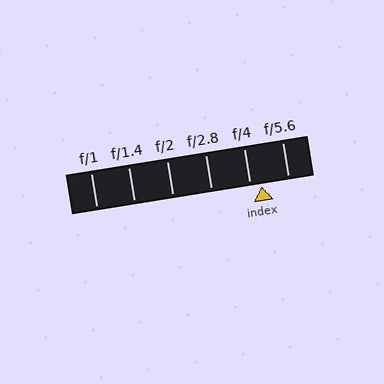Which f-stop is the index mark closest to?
The index mark is closest to f/4.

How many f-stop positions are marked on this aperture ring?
There are 6 f-stop positions marked.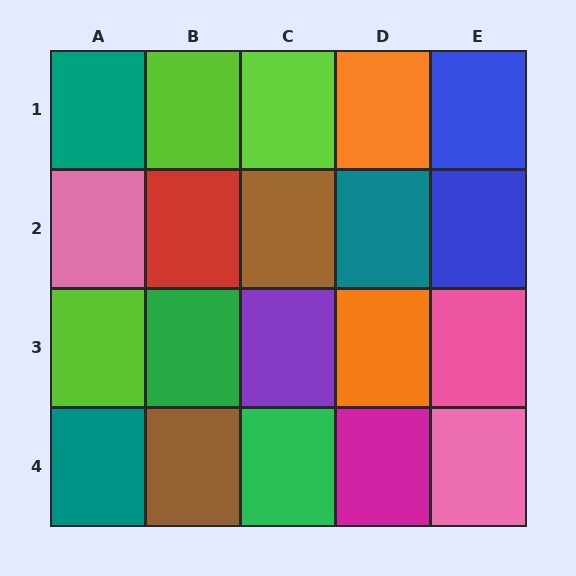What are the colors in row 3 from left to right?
Lime, green, purple, orange, pink.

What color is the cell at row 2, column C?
Brown.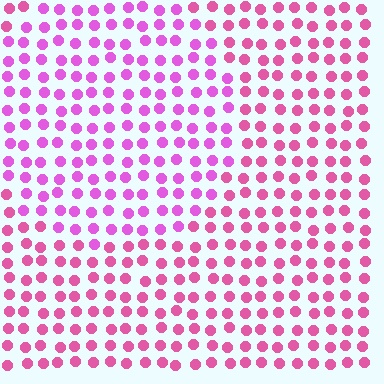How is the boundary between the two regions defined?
The boundary is defined purely by a slight shift in hue (about 26 degrees). Spacing, size, and orientation are identical on both sides.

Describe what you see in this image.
The image is filled with small pink elements in a uniform arrangement. A circle-shaped region is visible where the elements are tinted to a slightly different hue, forming a subtle color boundary.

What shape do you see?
I see a circle.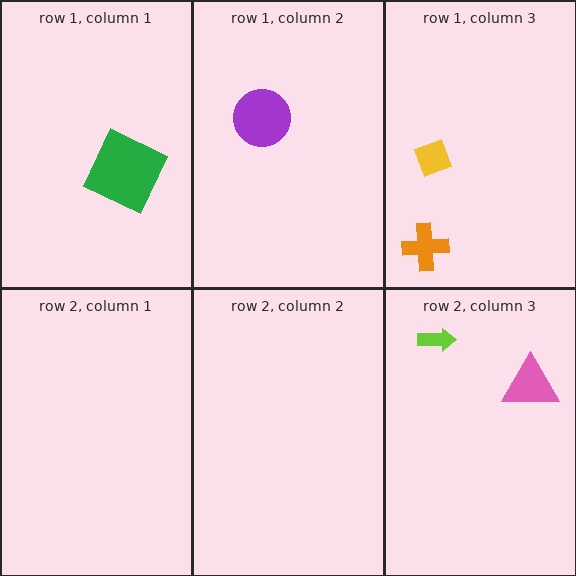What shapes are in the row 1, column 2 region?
The purple circle.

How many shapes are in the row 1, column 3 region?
2.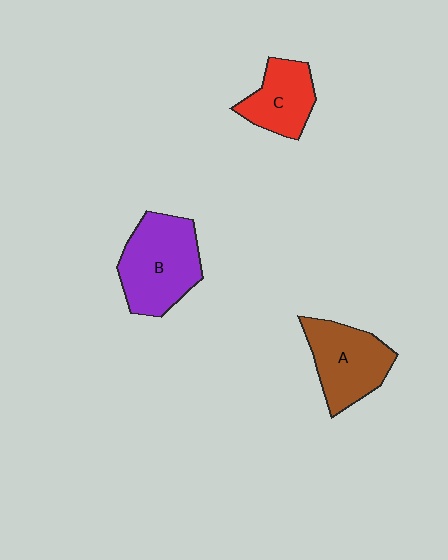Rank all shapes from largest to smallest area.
From largest to smallest: B (purple), A (brown), C (red).